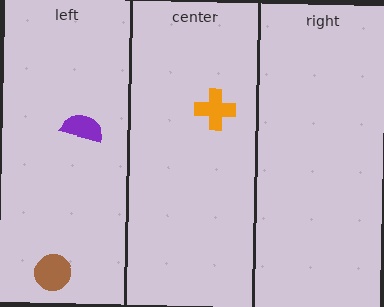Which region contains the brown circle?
The left region.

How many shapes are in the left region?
2.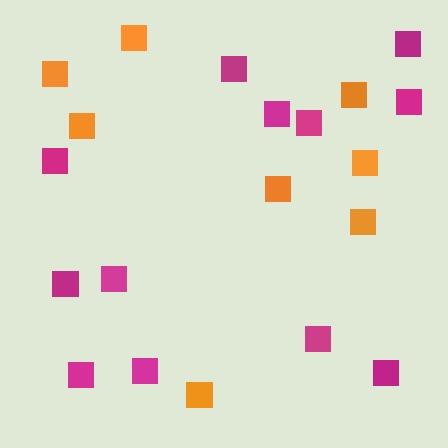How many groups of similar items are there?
There are 2 groups: one group of orange squares (8) and one group of magenta squares (12).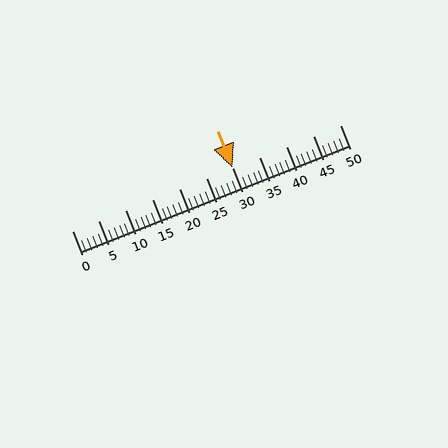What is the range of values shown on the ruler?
The ruler shows values from 0 to 50.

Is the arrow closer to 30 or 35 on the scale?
The arrow is closer to 30.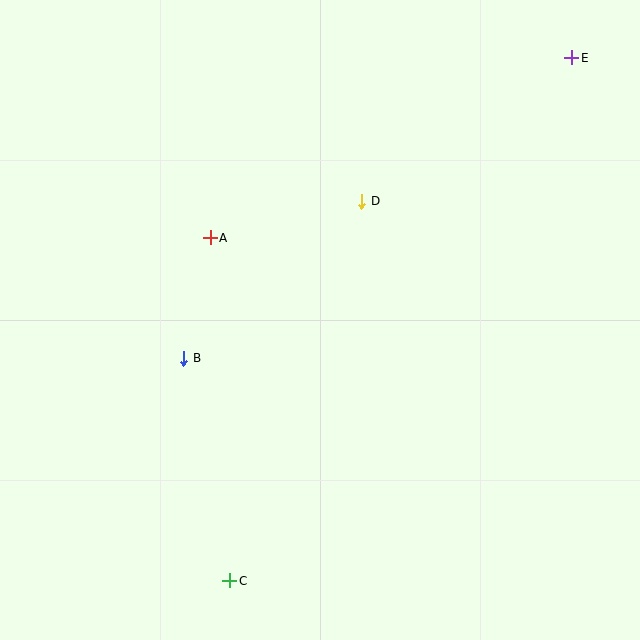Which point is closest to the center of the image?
Point D at (362, 201) is closest to the center.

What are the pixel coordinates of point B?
Point B is at (184, 358).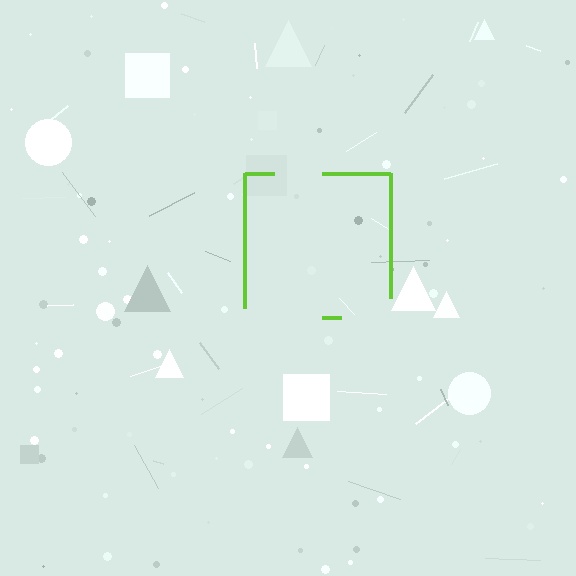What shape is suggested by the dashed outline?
The dashed outline suggests a square.